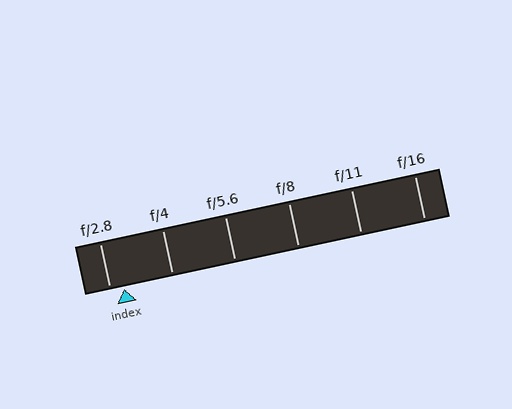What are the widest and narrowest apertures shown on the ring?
The widest aperture shown is f/2.8 and the narrowest is f/16.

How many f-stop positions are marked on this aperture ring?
There are 6 f-stop positions marked.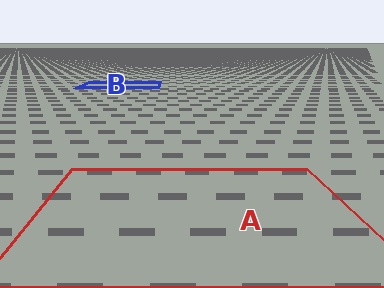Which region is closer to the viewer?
Region A is closer. The texture elements there are larger and more spread out.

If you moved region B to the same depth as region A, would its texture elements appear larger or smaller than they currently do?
They would appear larger. At a closer depth, the same texture elements are projected at a bigger on-screen size.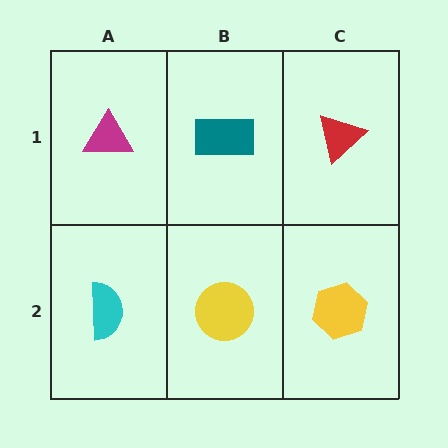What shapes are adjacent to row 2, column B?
A teal rectangle (row 1, column B), a cyan semicircle (row 2, column A), a yellow hexagon (row 2, column C).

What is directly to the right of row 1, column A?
A teal rectangle.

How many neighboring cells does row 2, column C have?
2.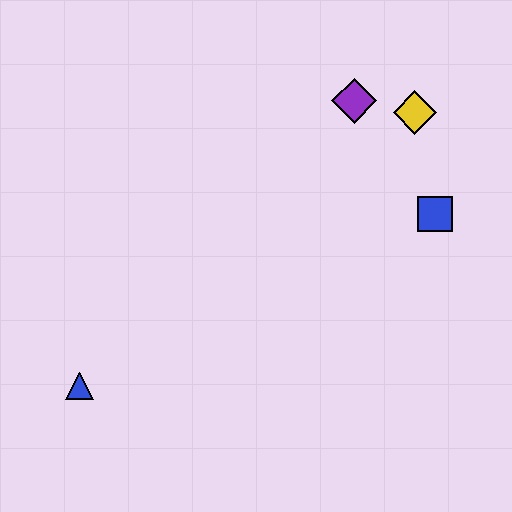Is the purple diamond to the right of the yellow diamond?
No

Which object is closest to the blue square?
The yellow diamond is closest to the blue square.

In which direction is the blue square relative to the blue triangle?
The blue square is to the right of the blue triangle.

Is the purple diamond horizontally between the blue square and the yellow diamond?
No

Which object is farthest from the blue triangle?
The yellow diamond is farthest from the blue triangle.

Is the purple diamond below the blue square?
No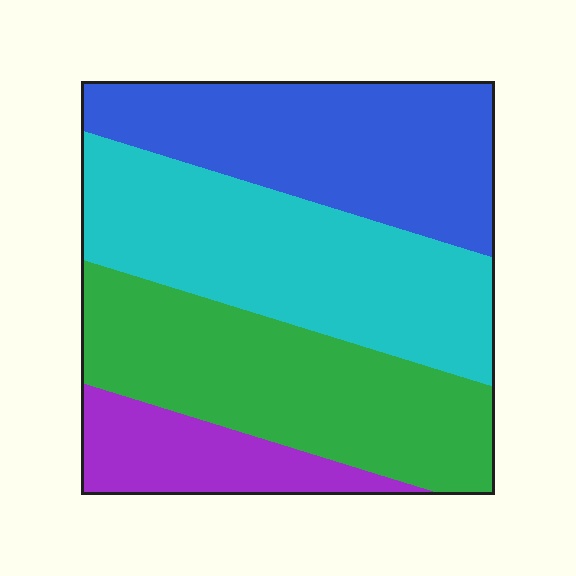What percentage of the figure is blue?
Blue covers roughly 25% of the figure.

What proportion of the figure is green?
Green covers about 30% of the figure.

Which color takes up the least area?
Purple, at roughly 10%.